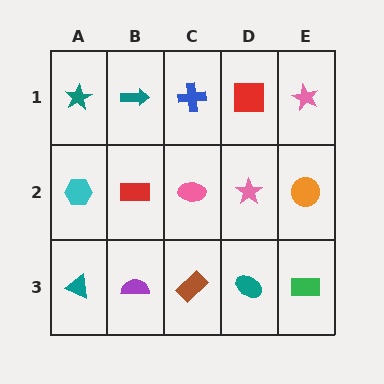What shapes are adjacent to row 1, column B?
A red rectangle (row 2, column B), a teal star (row 1, column A), a blue cross (row 1, column C).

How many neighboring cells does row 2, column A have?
3.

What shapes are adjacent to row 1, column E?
An orange circle (row 2, column E), a red square (row 1, column D).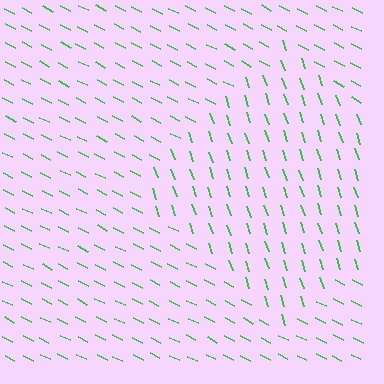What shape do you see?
I see a diamond.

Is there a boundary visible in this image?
Yes, there is a texture boundary formed by a change in line orientation.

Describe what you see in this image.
The image is filled with small green line segments. A diamond region in the image has lines oriented differently from the surrounding lines, creating a visible texture boundary.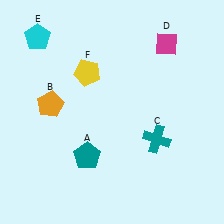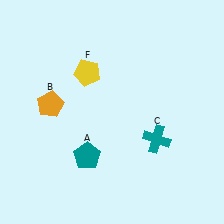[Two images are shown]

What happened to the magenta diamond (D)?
The magenta diamond (D) was removed in Image 2. It was in the top-right area of Image 1.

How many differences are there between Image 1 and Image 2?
There are 2 differences between the two images.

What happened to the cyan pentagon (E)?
The cyan pentagon (E) was removed in Image 2. It was in the top-left area of Image 1.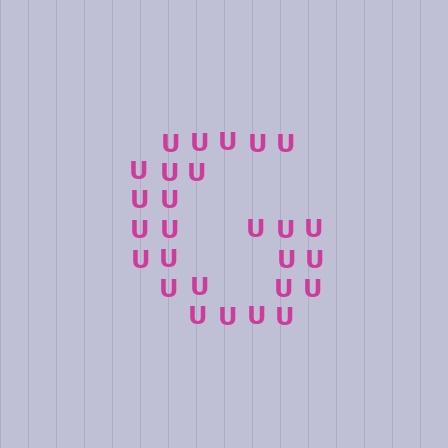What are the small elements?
The small elements are letter U's.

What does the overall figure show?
The overall figure shows the letter G.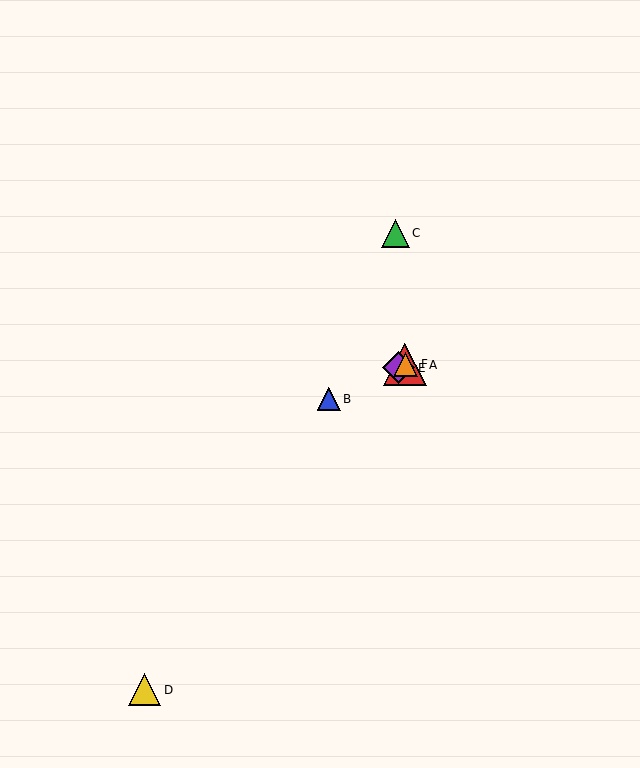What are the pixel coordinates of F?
Object F is at (405, 364).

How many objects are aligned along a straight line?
4 objects (A, B, E, F) are aligned along a straight line.